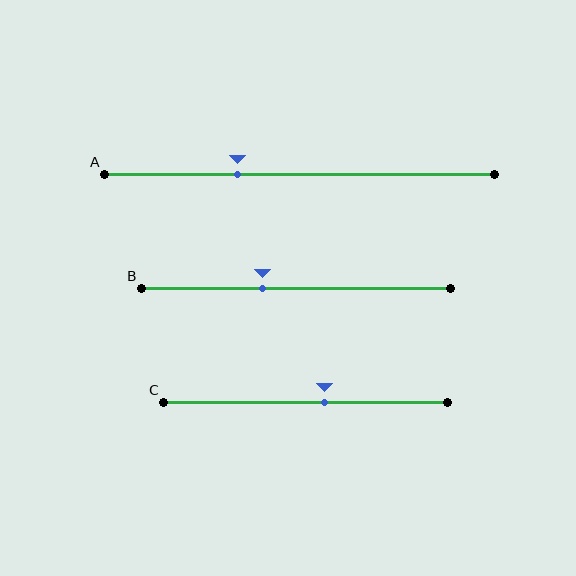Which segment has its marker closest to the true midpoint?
Segment C has its marker closest to the true midpoint.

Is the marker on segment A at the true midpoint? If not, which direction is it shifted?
No, the marker on segment A is shifted to the left by about 16% of the segment length.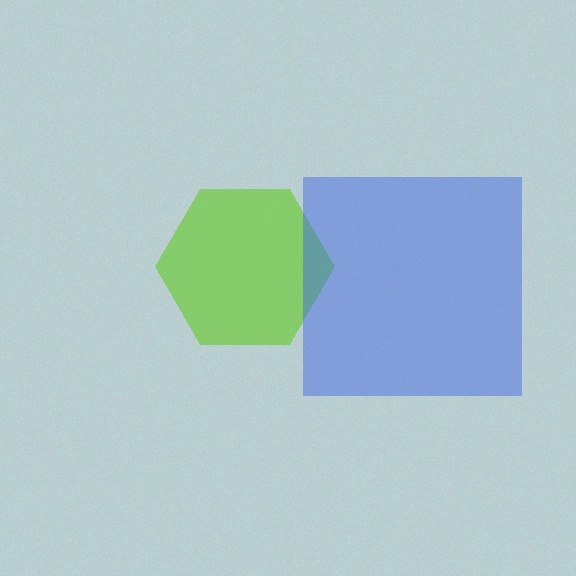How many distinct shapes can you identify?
There are 2 distinct shapes: a lime hexagon, a blue square.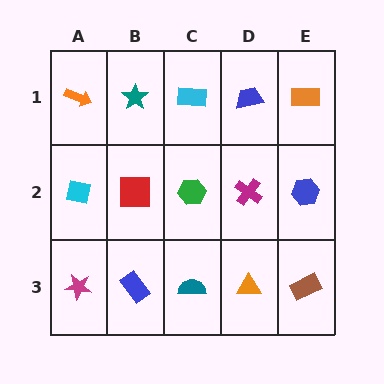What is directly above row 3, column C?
A green hexagon.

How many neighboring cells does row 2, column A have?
3.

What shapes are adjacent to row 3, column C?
A green hexagon (row 2, column C), a blue rectangle (row 3, column B), an orange triangle (row 3, column D).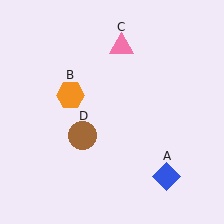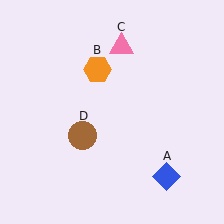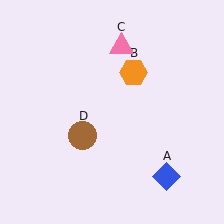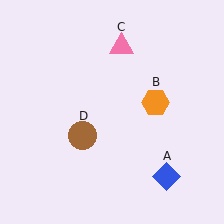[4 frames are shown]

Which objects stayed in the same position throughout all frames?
Blue diamond (object A) and pink triangle (object C) and brown circle (object D) remained stationary.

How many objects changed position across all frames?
1 object changed position: orange hexagon (object B).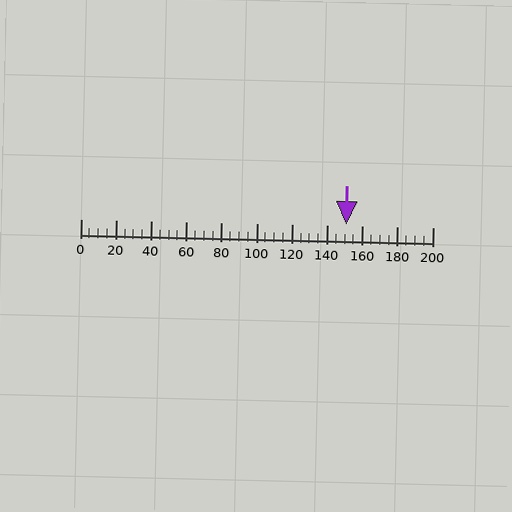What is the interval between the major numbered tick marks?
The major tick marks are spaced 20 units apart.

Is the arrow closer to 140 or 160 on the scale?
The arrow is closer to 160.